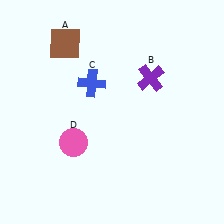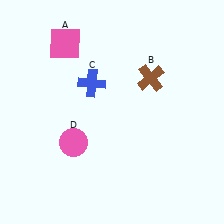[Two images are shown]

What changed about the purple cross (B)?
In Image 1, B is purple. In Image 2, it changed to brown.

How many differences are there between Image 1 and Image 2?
There are 2 differences between the two images.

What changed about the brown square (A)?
In Image 1, A is brown. In Image 2, it changed to pink.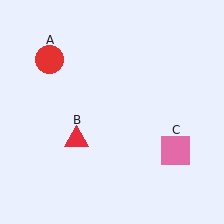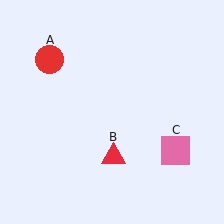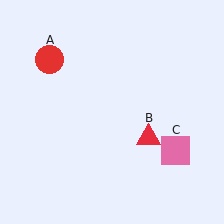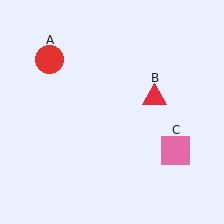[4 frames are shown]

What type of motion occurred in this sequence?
The red triangle (object B) rotated counterclockwise around the center of the scene.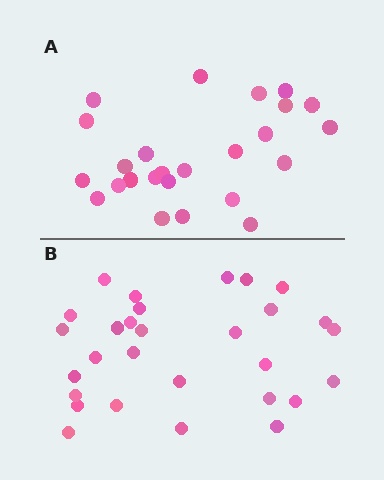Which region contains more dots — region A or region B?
Region B (the bottom region) has more dots.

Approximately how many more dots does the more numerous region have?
Region B has about 4 more dots than region A.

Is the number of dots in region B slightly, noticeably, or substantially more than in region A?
Region B has only slightly more — the two regions are fairly close. The ratio is roughly 1.2 to 1.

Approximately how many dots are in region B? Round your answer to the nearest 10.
About 30 dots. (The exact count is 29, which rounds to 30.)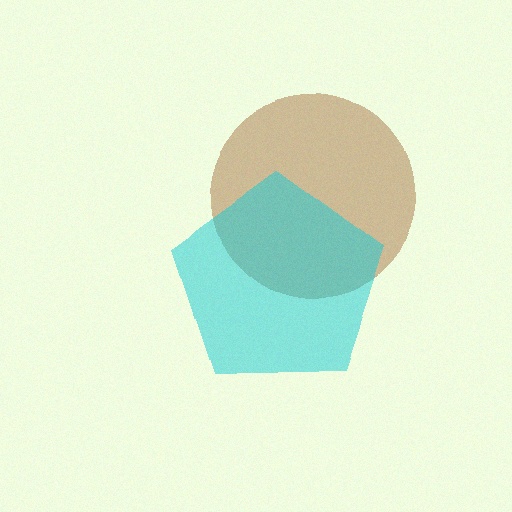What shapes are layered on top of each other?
The layered shapes are: a brown circle, a cyan pentagon.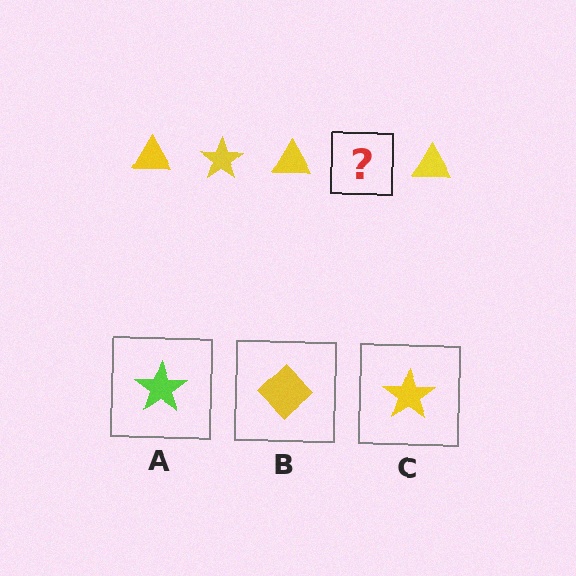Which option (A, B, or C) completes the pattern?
C.